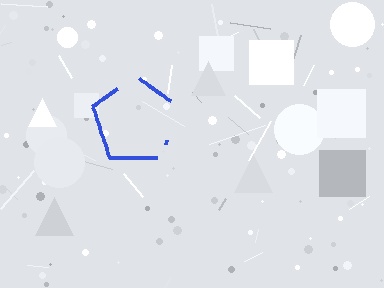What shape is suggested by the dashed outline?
The dashed outline suggests a pentagon.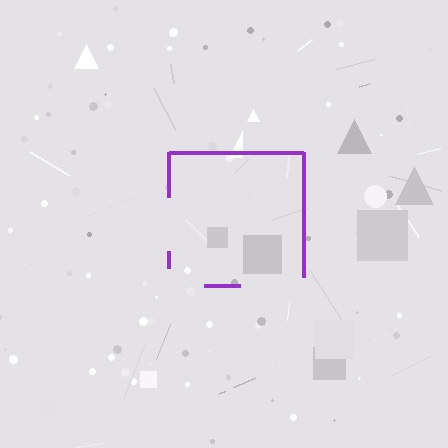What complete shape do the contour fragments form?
The contour fragments form a square.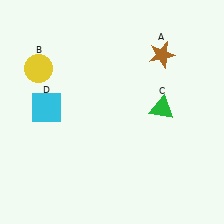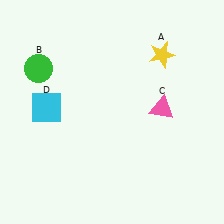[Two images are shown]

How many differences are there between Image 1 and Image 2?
There are 3 differences between the two images.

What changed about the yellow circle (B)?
In Image 1, B is yellow. In Image 2, it changed to green.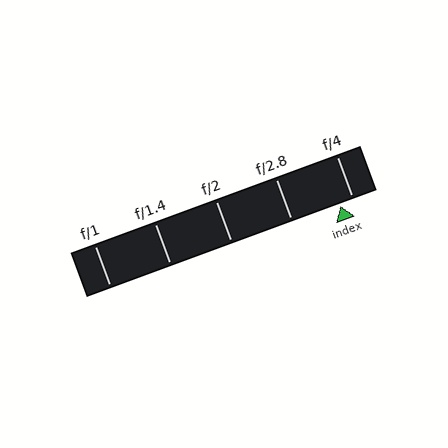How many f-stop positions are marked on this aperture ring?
There are 5 f-stop positions marked.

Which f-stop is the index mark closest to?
The index mark is closest to f/4.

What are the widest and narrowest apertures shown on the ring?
The widest aperture shown is f/1 and the narrowest is f/4.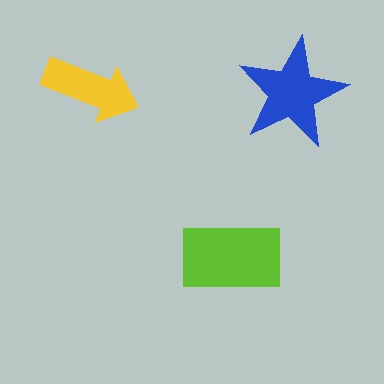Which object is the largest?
The lime rectangle.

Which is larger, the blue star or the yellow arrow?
The blue star.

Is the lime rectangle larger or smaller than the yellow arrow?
Larger.